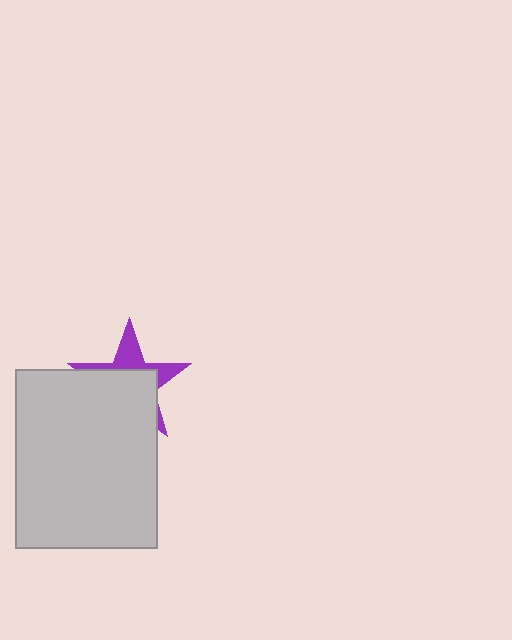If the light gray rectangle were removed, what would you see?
You would see the complete purple star.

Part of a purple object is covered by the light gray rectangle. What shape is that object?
It is a star.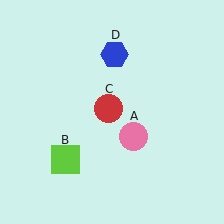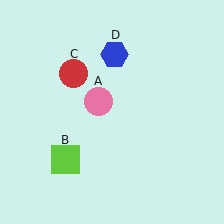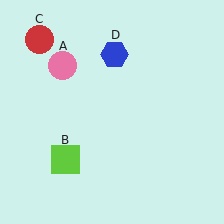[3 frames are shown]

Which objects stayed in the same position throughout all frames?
Lime square (object B) and blue hexagon (object D) remained stationary.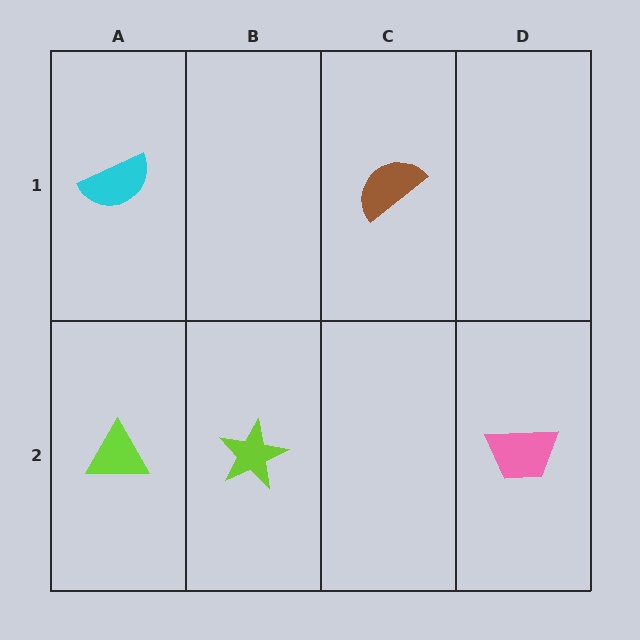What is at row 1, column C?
A brown semicircle.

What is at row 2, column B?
A lime star.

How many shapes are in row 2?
3 shapes.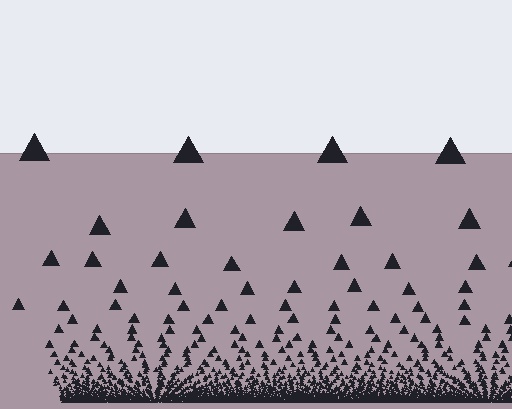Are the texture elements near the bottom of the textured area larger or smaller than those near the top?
Smaller. The gradient is inverted — elements near the bottom are smaller and denser.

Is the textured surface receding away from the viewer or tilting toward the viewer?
The surface appears to tilt toward the viewer. Texture elements get larger and sparser toward the top.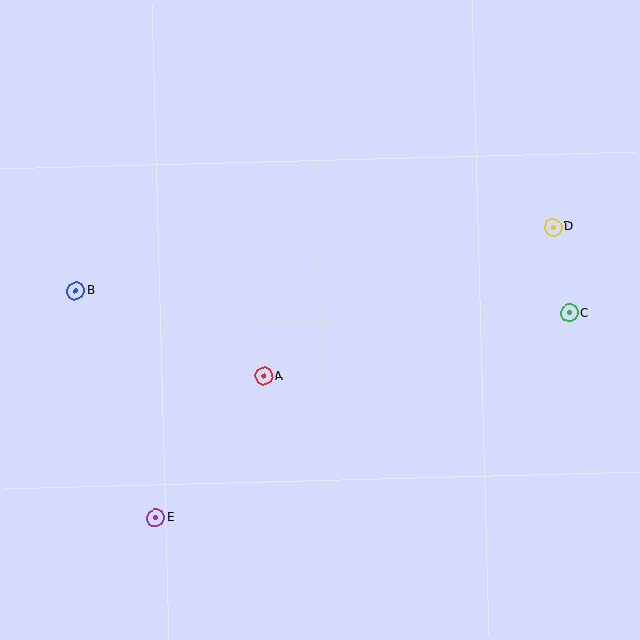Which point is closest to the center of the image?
Point A at (263, 376) is closest to the center.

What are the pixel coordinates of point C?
Point C is at (569, 313).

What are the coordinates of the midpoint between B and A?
The midpoint between B and A is at (170, 334).